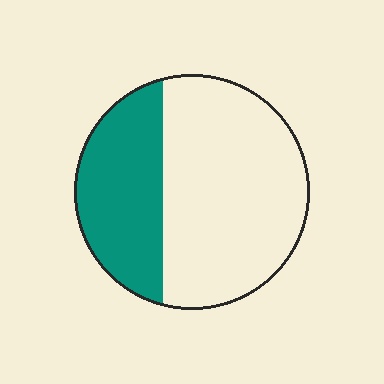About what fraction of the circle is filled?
About one third (1/3).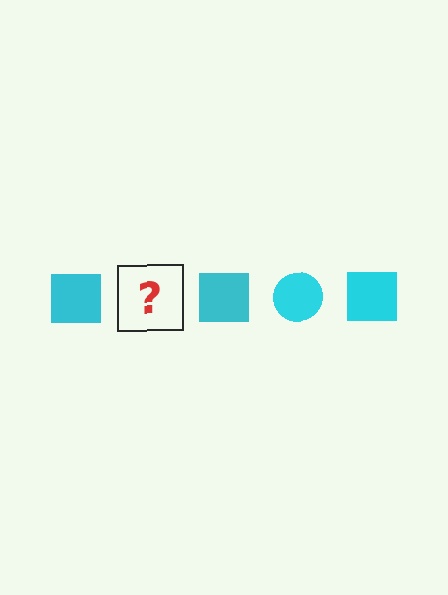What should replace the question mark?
The question mark should be replaced with a cyan circle.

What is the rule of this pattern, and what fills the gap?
The rule is that the pattern cycles through square, circle shapes in cyan. The gap should be filled with a cyan circle.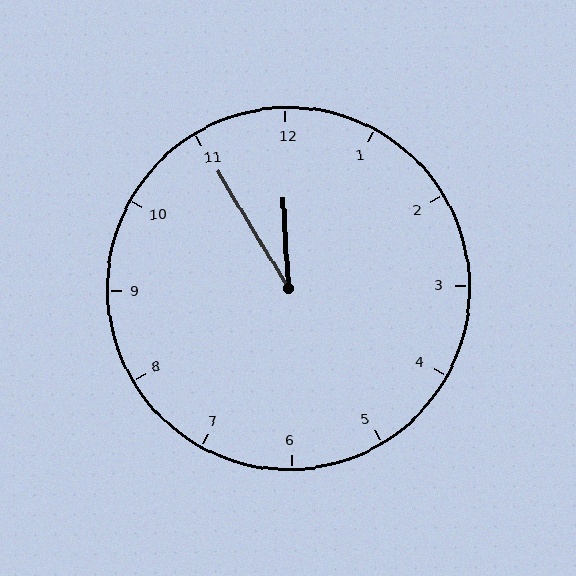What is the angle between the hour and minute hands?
Approximately 28 degrees.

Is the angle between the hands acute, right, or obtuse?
It is acute.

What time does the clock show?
11:55.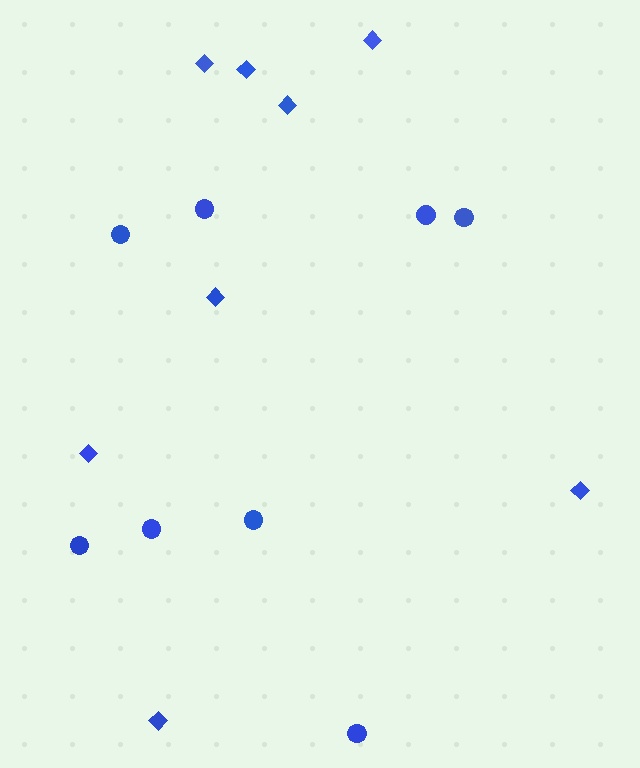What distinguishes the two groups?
There are 2 groups: one group of circles (8) and one group of diamonds (8).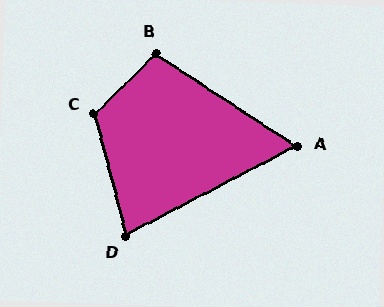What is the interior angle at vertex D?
Approximately 77 degrees (acute).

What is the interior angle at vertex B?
Approximately 103 degrees (obtuse).